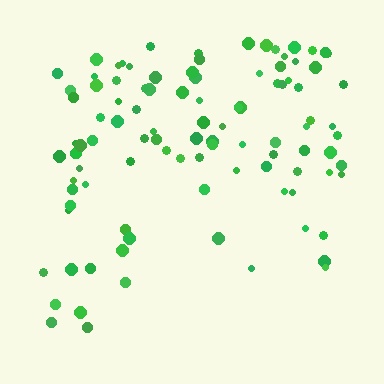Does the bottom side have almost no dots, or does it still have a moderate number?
Still a moderate number, just noticeably fewer than the top.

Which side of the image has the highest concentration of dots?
The top.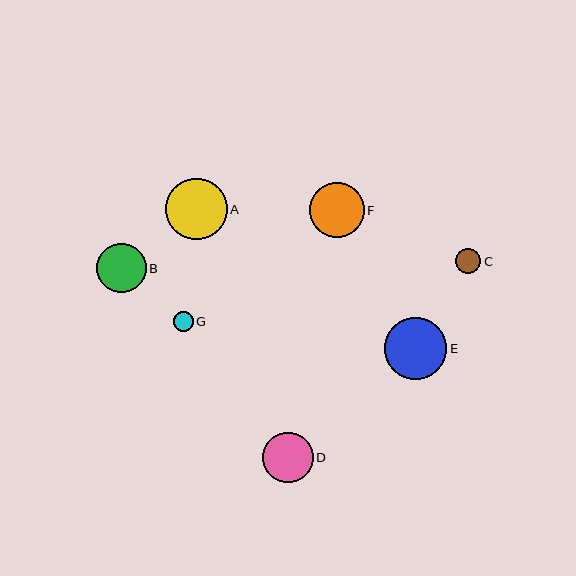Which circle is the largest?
Circle E is the largest with a size of approximately 62 pixels.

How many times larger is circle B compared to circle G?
Circle B is approximately 2.5 times the size of circle G.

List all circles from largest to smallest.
From largest to smallest: E, A, F, D, B, C, G.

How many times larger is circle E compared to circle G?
Circle E is approximately 3.1 times the size of circle G.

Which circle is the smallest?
Circle G is the smallest with a size of approximately 20 pixels.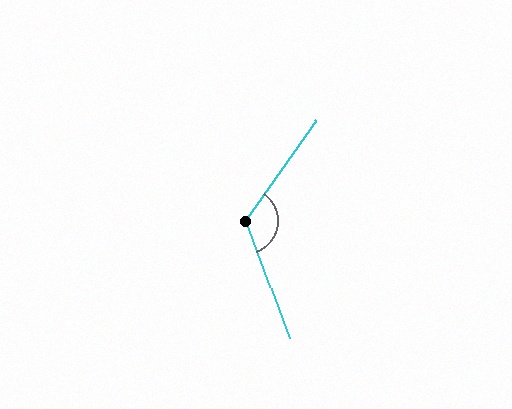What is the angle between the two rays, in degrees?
Approximately 124 degrees.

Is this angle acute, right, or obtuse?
It is obtuse.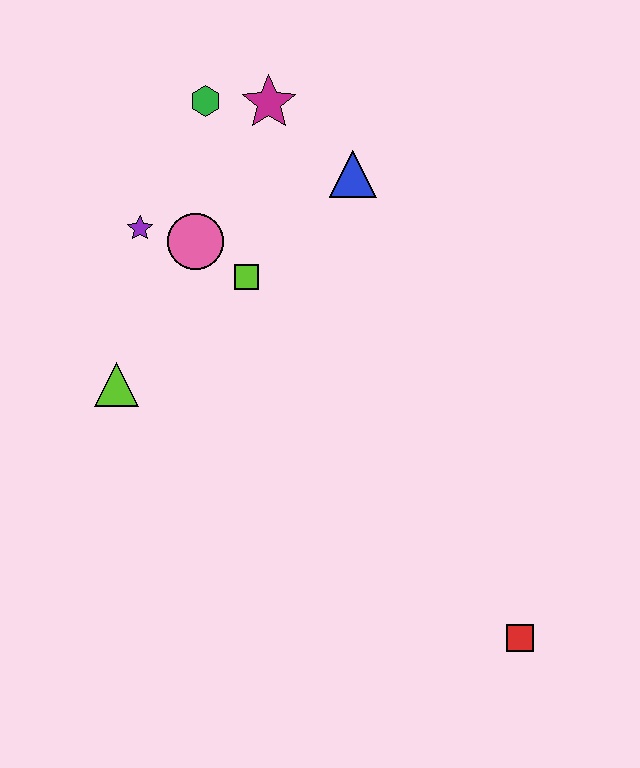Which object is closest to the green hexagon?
The magenta star is closest to the green hexagon.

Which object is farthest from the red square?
The green hexagon is farthest from the red square.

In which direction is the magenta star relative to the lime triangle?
The magenta star is above the lime triangle.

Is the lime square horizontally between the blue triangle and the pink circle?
Yes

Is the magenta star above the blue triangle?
Yes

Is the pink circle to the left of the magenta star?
Yes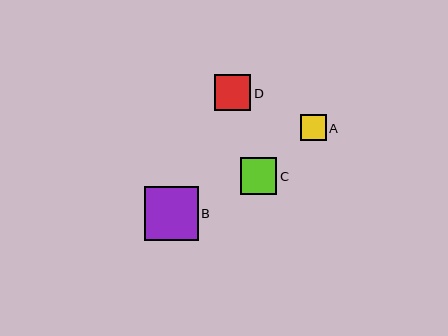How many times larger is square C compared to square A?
Square C is approximately 1.4 times the size of square A.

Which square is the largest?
Square B is the largest with a size of approximately 54 pixels.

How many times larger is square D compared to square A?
Square D is approximately 1.4 times the size of square A.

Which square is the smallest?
Square A is the smallest with a size of approximately 26 pixels.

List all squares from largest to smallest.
From largest to smallest: B, D, C, A.